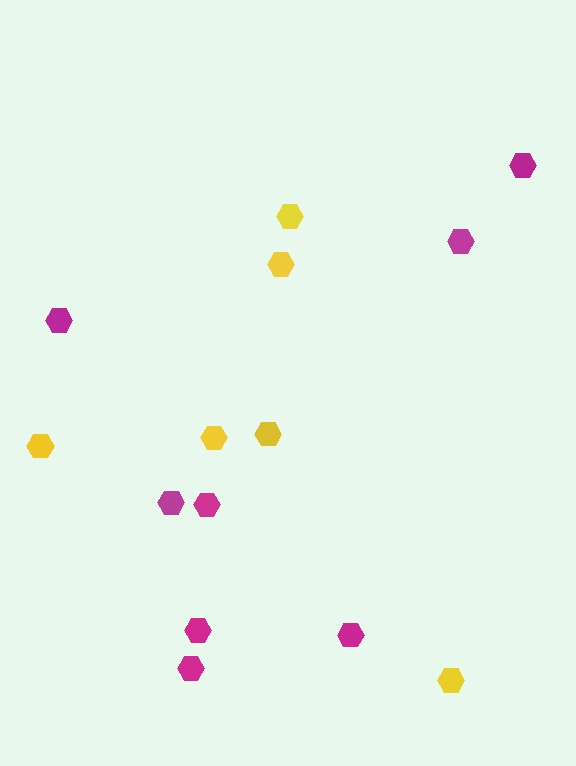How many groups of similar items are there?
There are 2 groups: one group of yellow hexagons (6) and one group of magenta hexagons (8).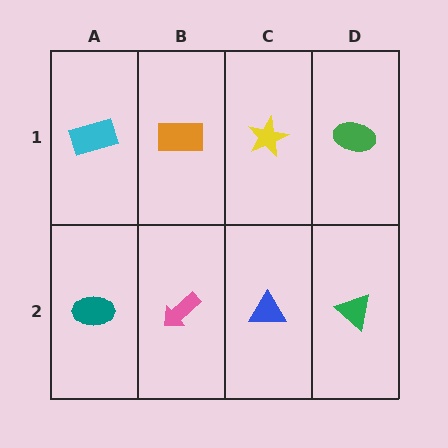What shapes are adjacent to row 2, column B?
An orange rectangle (row 1, column B), a teal ellipse (row 2, column A), a blue triangle (row 2, column C).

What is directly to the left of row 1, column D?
A yellow star.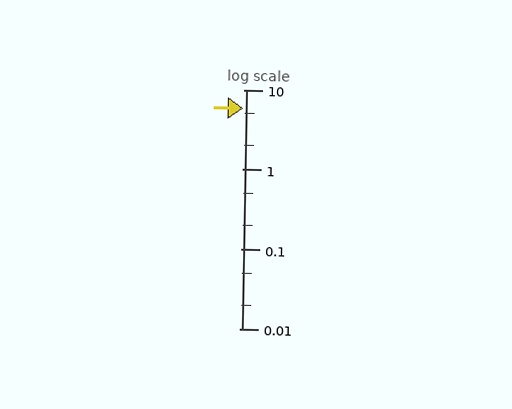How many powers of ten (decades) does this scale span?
The scale spans 3 decades, from 0.01 to 10.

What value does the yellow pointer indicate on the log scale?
The pointer indicates approximately 5.8.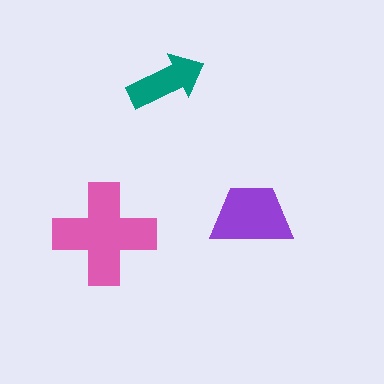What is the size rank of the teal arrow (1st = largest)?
3rd.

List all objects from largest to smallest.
The pink cross, the purple trapezoid, the teal arrow.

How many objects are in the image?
There are 3 objects in the image.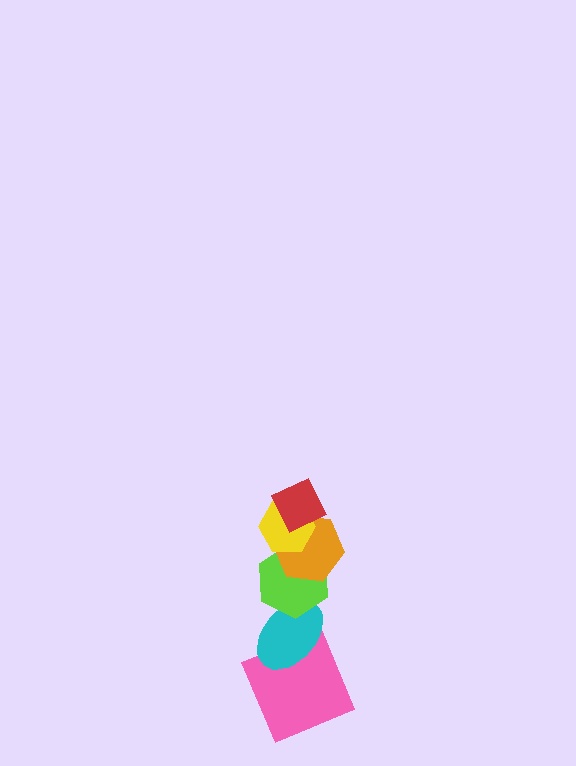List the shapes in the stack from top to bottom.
From top to bottom: the red diamond, the yellow hexagon, the orange hexagon, the lime hexagon, the cyan ellipse, the pink square.